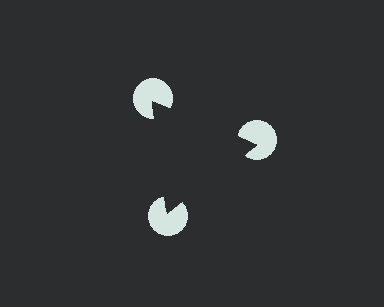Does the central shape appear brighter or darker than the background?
It typically appears slightly darker than the background, even though no actual brightness change is drawn.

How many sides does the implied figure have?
3 sides.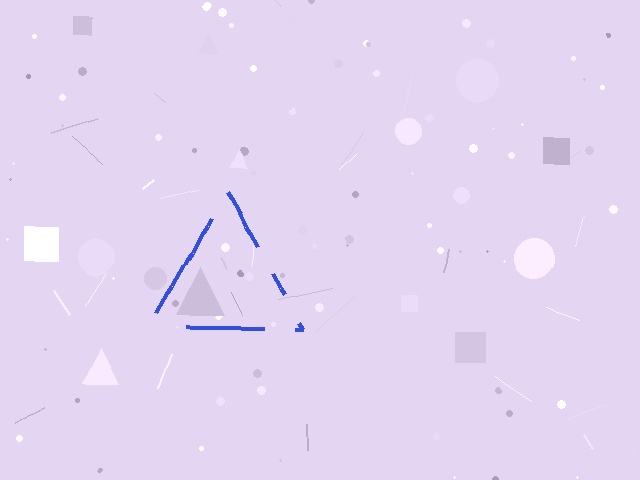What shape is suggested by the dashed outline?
The dashed outline suggests a triangle.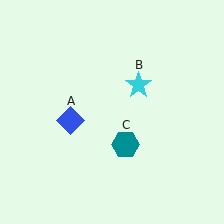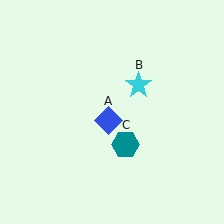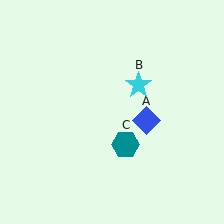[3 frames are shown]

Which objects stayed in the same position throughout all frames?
Cyan star (object B) and teal hexagon (object C) remained stationary.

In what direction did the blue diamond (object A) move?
The blue diamond (object A) moved right.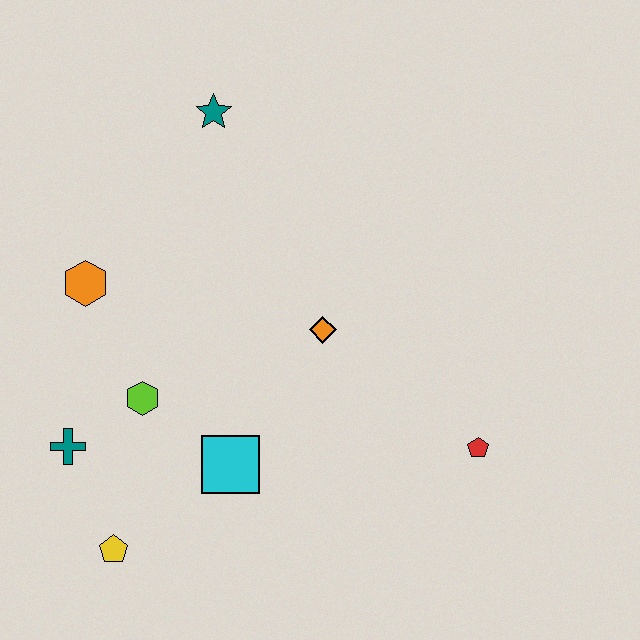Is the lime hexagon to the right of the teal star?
No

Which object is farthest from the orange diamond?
The yellow pentagon is farthest from the orange diamond.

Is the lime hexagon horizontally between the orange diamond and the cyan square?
No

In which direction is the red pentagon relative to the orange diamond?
The red pentagon is to the right of the orange diamond.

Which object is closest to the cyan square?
The lime hexagon is closest to the cyan square.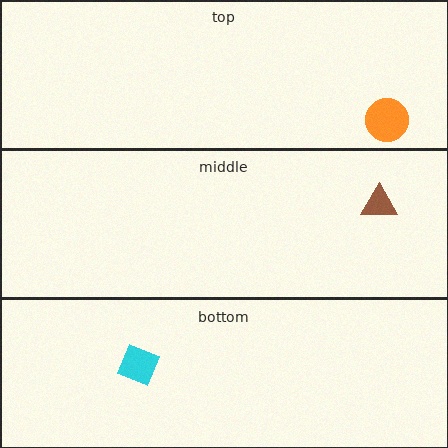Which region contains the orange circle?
The top region.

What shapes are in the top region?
The orange circle.